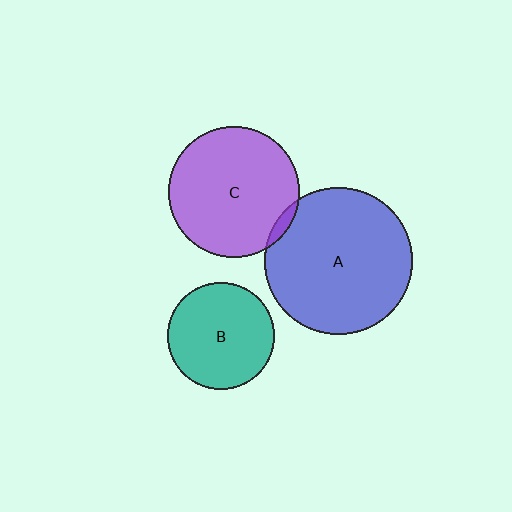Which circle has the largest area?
Circle A (blue).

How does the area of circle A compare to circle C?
Approximately 1.3 times.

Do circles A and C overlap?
Yes.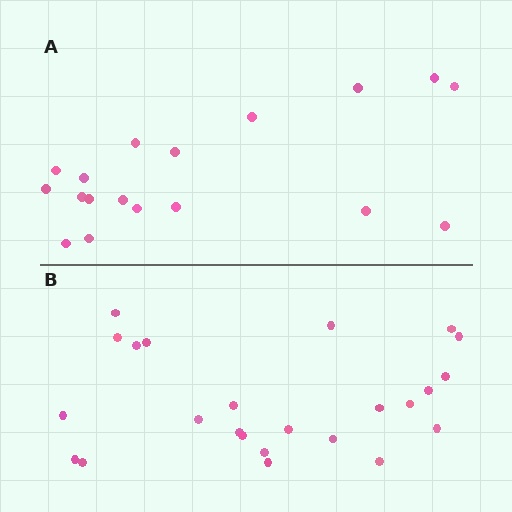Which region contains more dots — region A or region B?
Region B (the bottom region) has more dots.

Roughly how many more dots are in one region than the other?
Region B has about 6 more dots than region A.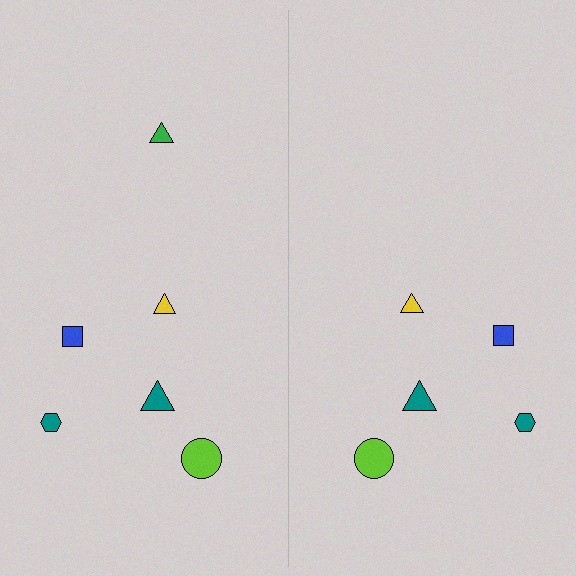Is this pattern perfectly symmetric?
No, the pattern is not perfectly symmetric. A green triangle is missing from the right side.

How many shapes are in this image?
There are 11 shapes in this image.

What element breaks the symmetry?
A green triangle is missing from the right side.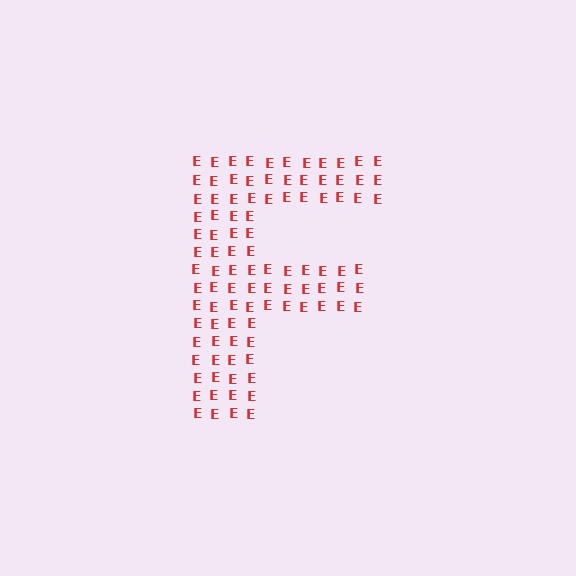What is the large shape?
The large shape is the letter F.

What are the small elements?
The small elements are letter E's.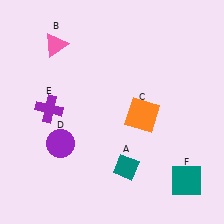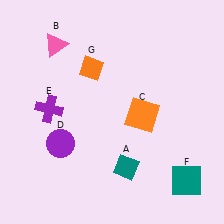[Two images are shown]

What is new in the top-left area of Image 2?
An orange diamond (G) was added in the top-left area of Image 2.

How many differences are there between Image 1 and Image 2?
There is 1 difference between the two images.